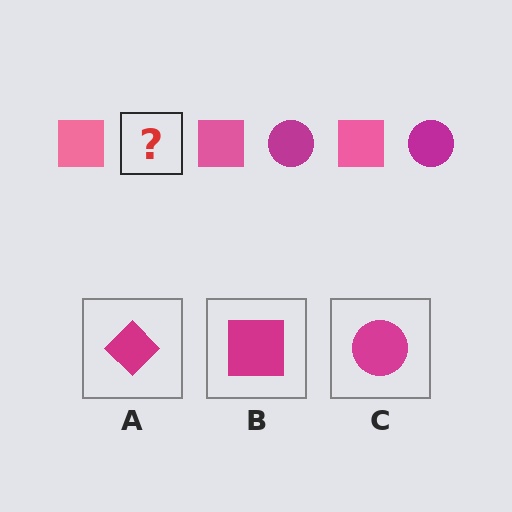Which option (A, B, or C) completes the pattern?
C.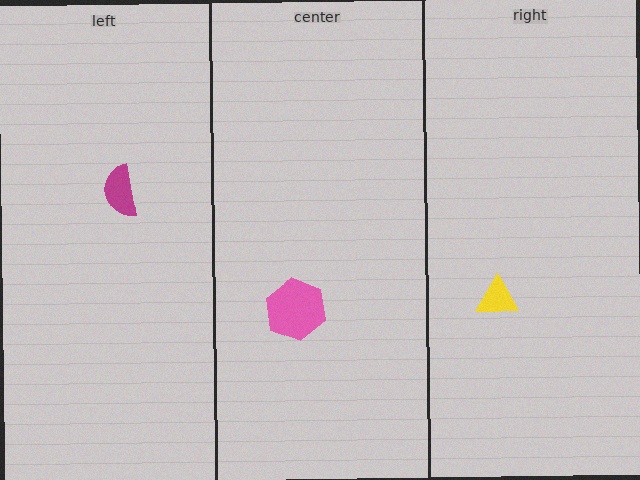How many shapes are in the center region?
1.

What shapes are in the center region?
The pink hexagon.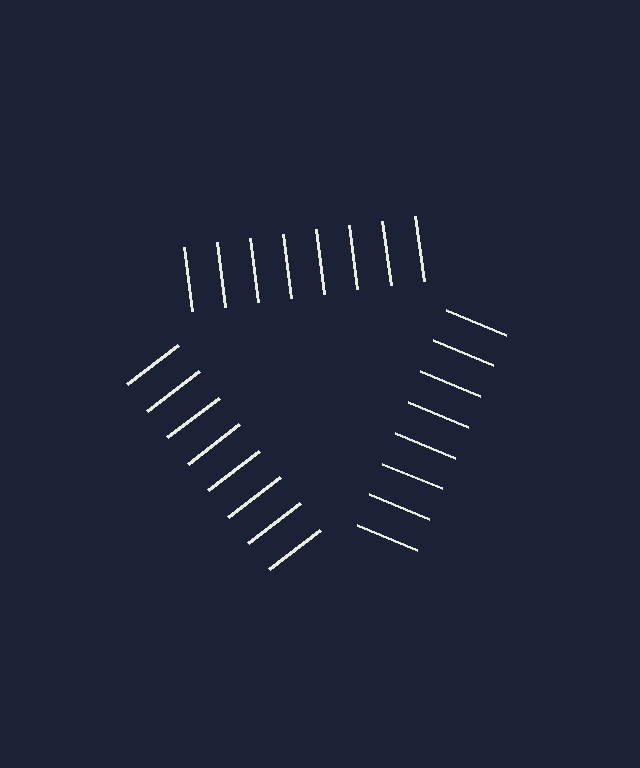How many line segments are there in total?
24 — 8 along each of the 3 edges.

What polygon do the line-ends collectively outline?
An illusory triangle — the line segments terminate on its edges but no continuous stroke is drawn.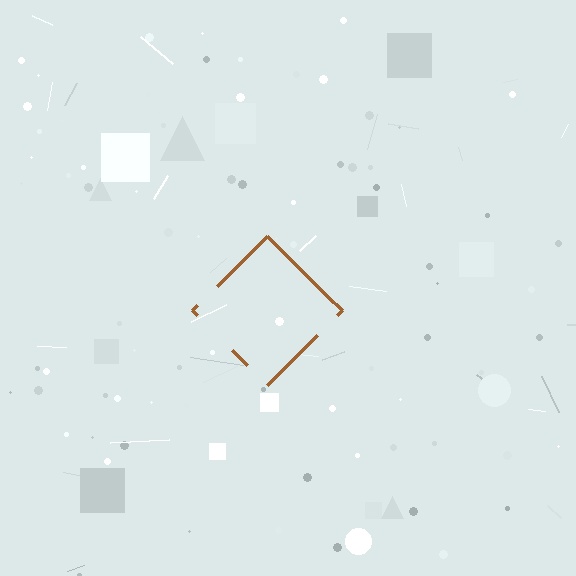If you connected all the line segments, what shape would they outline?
They would outline a diamond.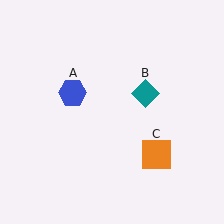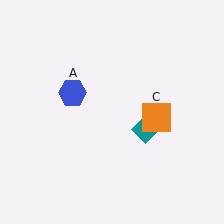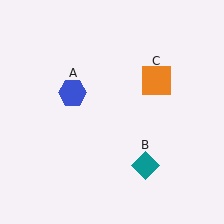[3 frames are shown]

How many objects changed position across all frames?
2 objects changed position: teal diamond (object B), orange square (object C).